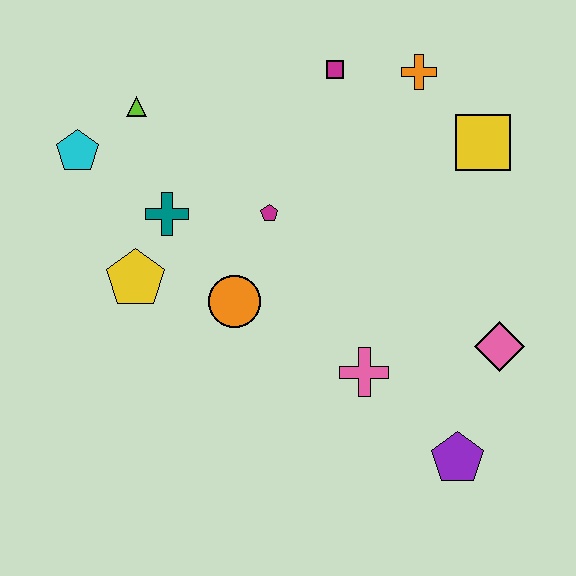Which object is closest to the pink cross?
The purple pentagon is closest to the pink cross.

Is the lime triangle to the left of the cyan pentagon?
No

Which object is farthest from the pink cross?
The cyan pentagon is farthest from the pink cross.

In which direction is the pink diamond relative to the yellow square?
The pink diamond is below the yellow square.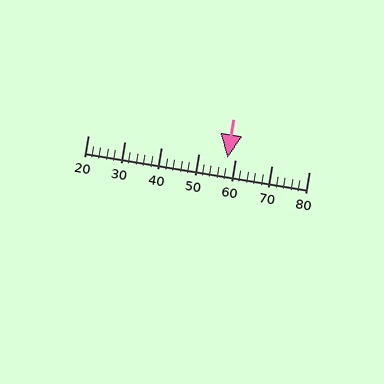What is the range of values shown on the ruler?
The ruler shows values from 20 to 80.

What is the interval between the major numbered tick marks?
The major tick marks are spaced 10 units apart.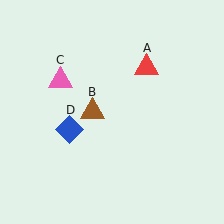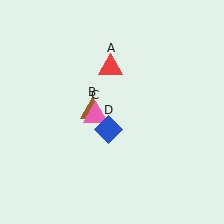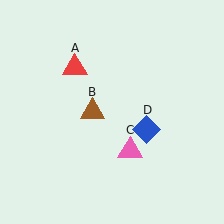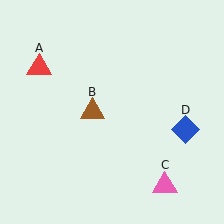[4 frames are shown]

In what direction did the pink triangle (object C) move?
The pink triangle (object C) moved down and to the right.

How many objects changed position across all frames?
3 objects changed position: red triangle (object A), pink triangle (object C), blue diamond (object D).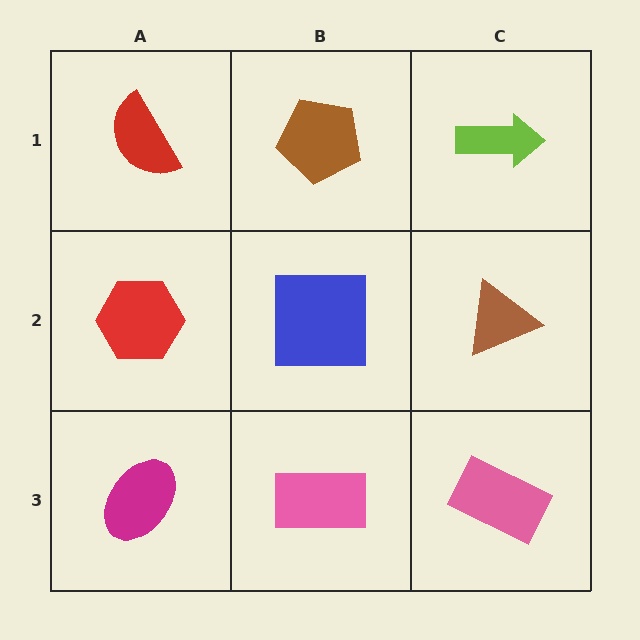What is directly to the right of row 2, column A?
A blue square.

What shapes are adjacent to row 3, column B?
A blue square (row 2, column B), a magenta ellipse (row 3, column A), a pink rectangle (row 3, column C).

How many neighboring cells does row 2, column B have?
4.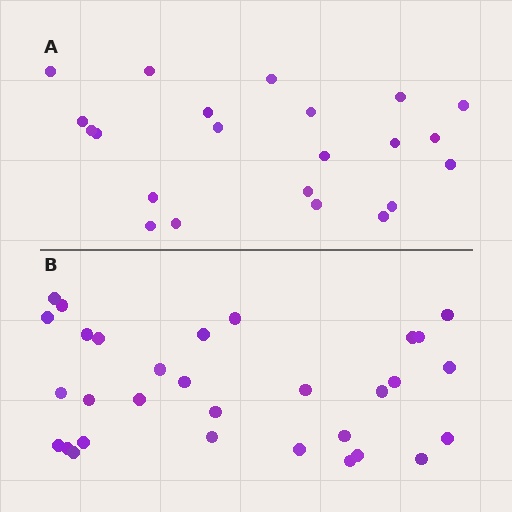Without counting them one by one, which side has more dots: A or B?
Region B (the bottom region) has more dots.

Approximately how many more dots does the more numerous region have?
Region B has roughly 8 or so more dots than region A.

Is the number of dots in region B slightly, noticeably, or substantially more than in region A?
Region B has noticeably more, but not dramatically so. The ratio is roughly 1.4 to 1.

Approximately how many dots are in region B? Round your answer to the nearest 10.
About 30 dots. (The exact count is 31, which rounds to 30.)